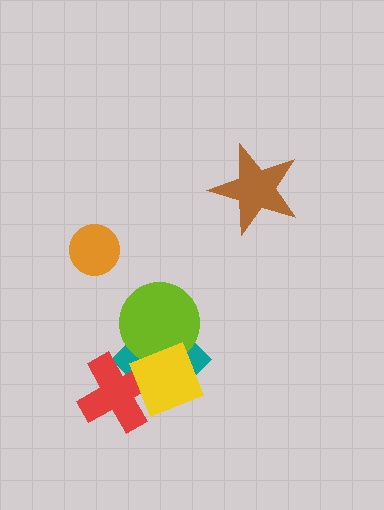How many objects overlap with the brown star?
0 objects overlap with the brown star.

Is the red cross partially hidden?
Yes, it is partially covered by another shape.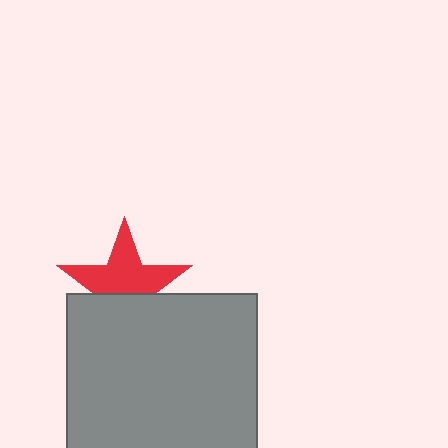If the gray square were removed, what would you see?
You would see the complete red star.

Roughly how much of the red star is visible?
About half of it is visible (roughly 60%).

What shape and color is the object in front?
The object in front is a gray square.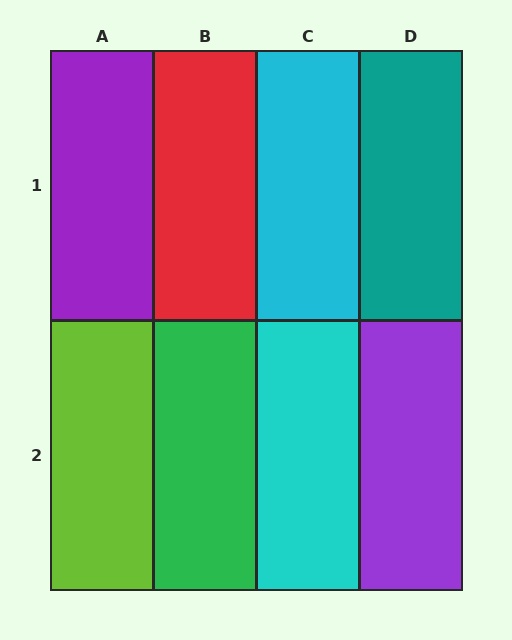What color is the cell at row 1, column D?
Teal.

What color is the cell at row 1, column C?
Cyan.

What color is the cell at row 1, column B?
Red.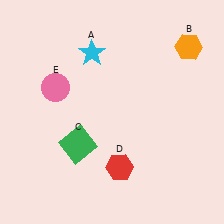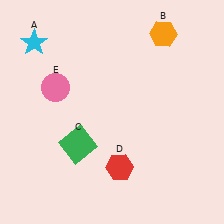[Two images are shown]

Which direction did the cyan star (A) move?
The cyan star (A) moved left.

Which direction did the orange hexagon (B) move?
The orange hexagon (B) moved left.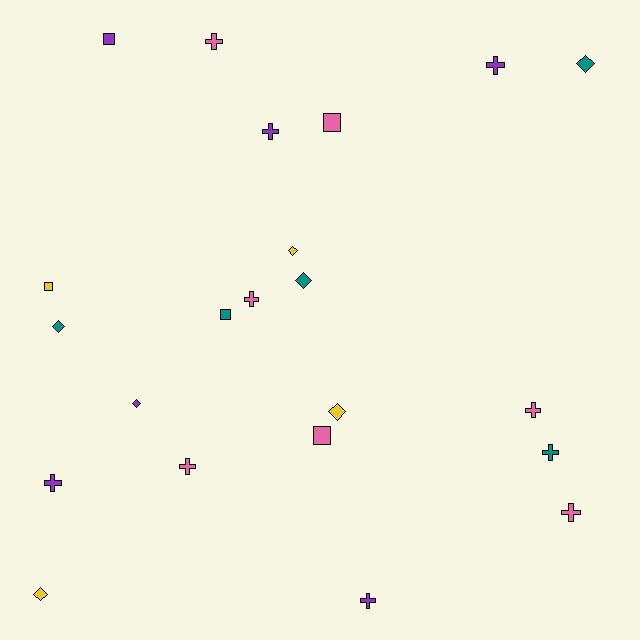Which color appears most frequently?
Pink, with 7 objects.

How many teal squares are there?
There is 1 teal square.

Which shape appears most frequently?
Cross, with 10 objects.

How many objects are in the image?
There are 22 objects.